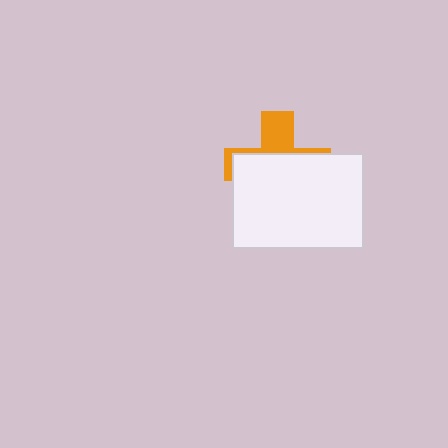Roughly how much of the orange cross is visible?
A small part of it is visible (roughly 34%).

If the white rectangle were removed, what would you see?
You would see the complete orange cross.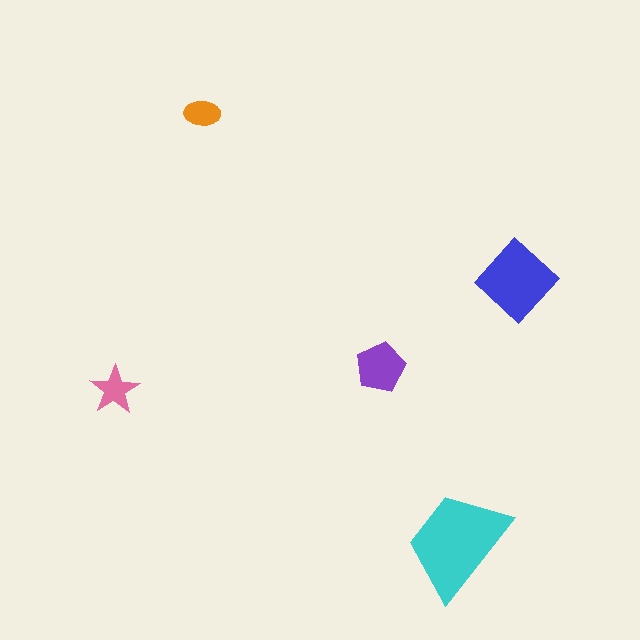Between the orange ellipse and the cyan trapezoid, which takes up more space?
The cyan trapezoid.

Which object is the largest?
The cyan trapezoid.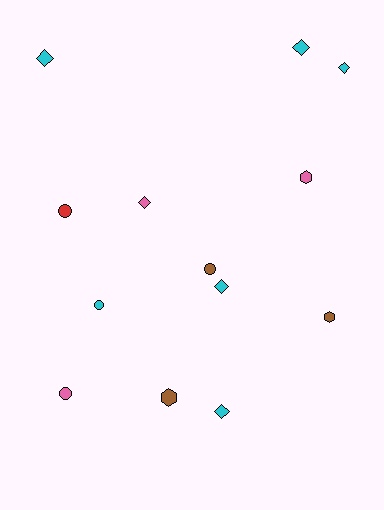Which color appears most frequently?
Cyan, with 6 objects.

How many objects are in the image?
There are 13 objects.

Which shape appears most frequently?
Diamond, with 6 objects.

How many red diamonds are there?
There are no red diamonds.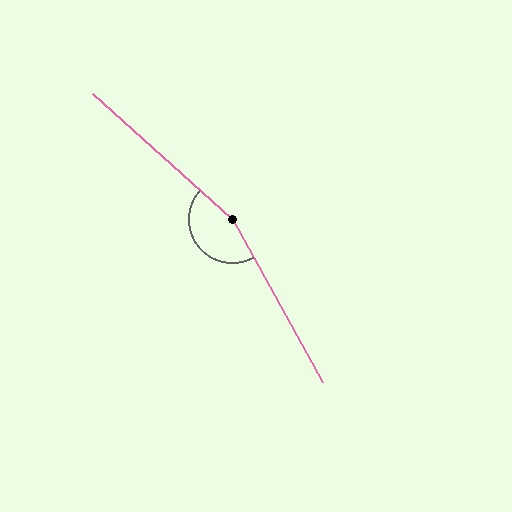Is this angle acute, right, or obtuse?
It is obtuse.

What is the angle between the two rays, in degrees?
Approximately 161 degrees.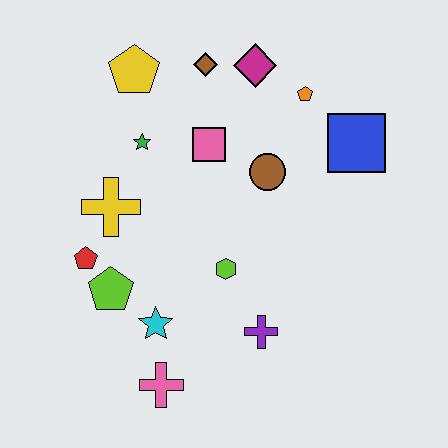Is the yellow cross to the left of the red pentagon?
No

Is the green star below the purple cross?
No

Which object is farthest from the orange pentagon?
The pink cross is farthest from the orange pentagon.